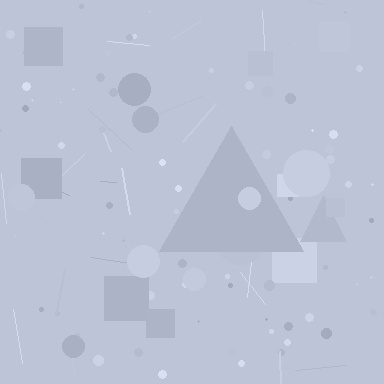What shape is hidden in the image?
A triangle is hidden in the image.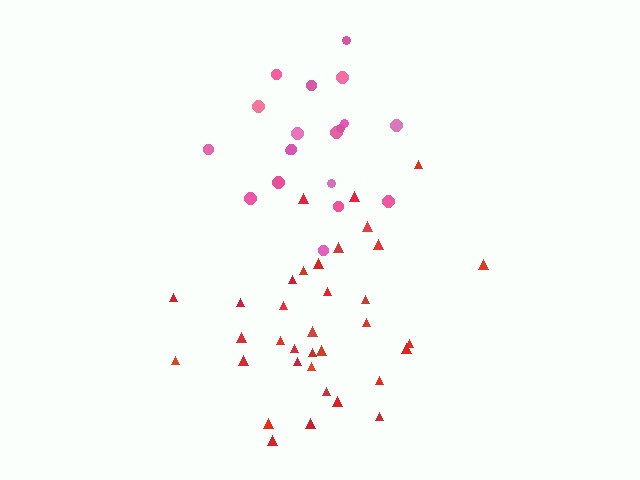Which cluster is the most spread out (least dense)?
Pink.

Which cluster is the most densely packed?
Red.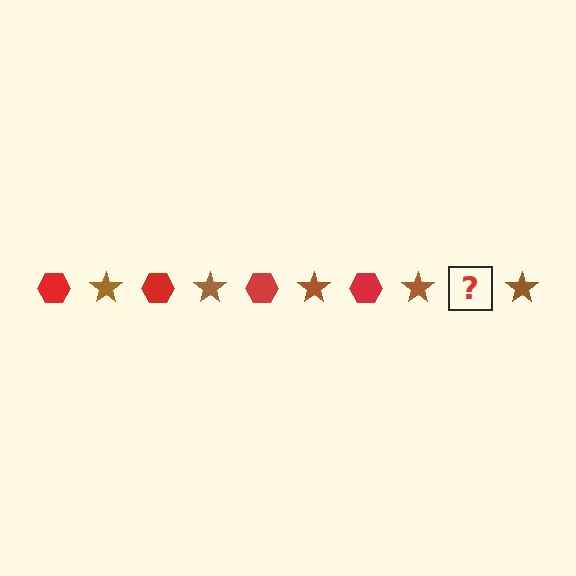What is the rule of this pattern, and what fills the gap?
The rule is that the pattern alternates between red hexagon and brown star. The gap should be filled with a red hexagon.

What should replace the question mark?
The question mark should be replaced with a red hexagon.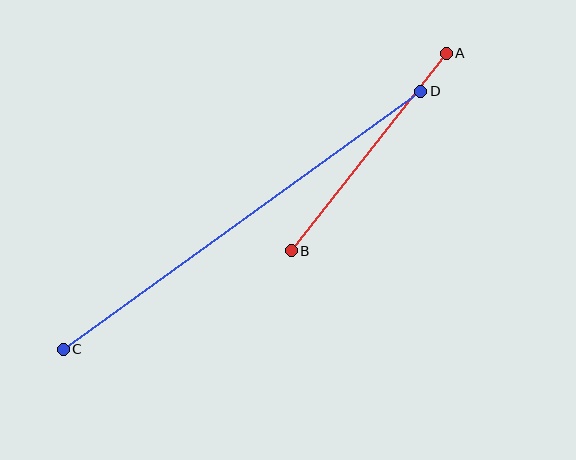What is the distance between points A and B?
The distance is approximately 251 pixels.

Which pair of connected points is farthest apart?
Points C and D are farthest apart.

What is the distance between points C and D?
The distance is approximately 441 pixels.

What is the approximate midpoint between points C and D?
The midpoint is at approximately (242, 220) pixels.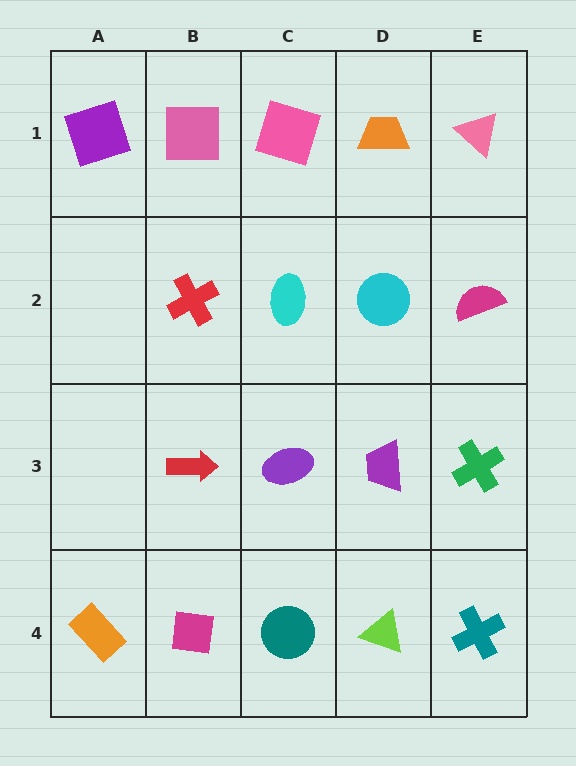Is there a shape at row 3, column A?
No, that cell is empty.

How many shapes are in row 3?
4 shapes.